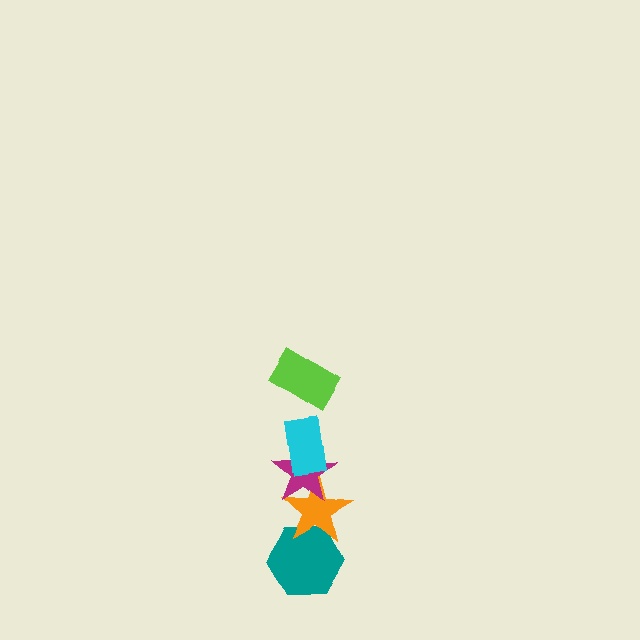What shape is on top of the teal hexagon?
The orange star is on top of the teal hexagon.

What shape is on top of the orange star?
The magenta star is on top of the orange star.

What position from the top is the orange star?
The orange star is 4th from the top.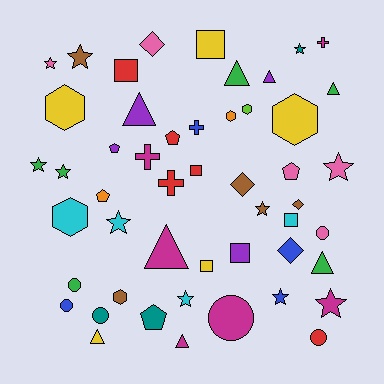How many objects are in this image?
There are 50 objects.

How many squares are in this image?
There are 6 squares.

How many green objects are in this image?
There are 6 green objects.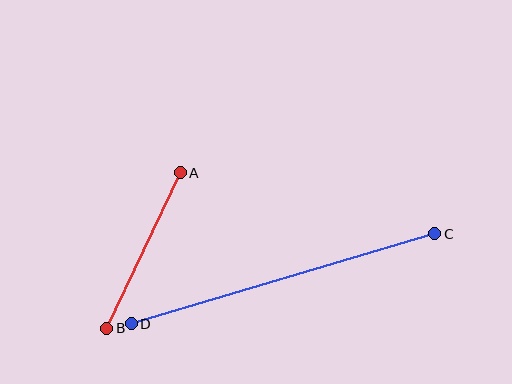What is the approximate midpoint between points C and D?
The midpoint is at approximately (283, 279) pixels.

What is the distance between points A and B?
The distance is approximately 172 pixels.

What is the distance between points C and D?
The distance is approximately 317 pixels.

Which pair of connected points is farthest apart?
Points C and D are farthest apart.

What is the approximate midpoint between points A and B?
The midpoint is at approximately (143, 250) pixels.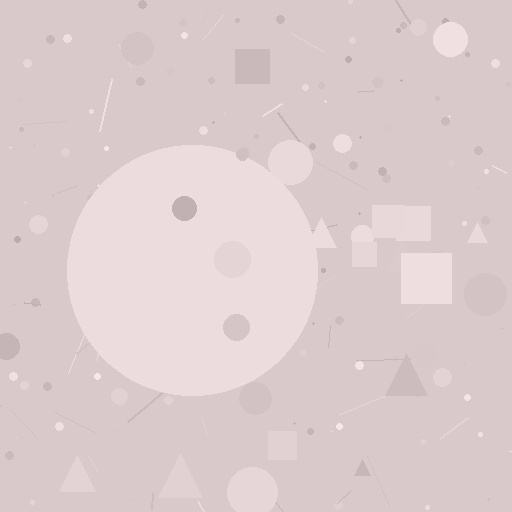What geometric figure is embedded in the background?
A circle is embedded in the background.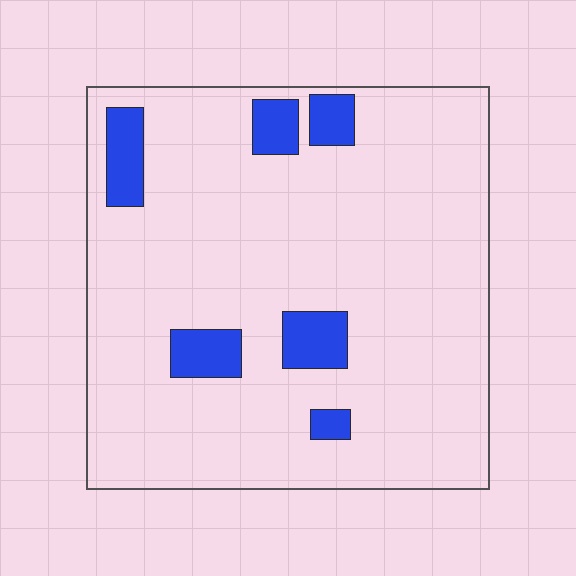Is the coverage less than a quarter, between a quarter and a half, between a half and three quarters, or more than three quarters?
Less than a quarter.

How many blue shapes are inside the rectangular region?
6.